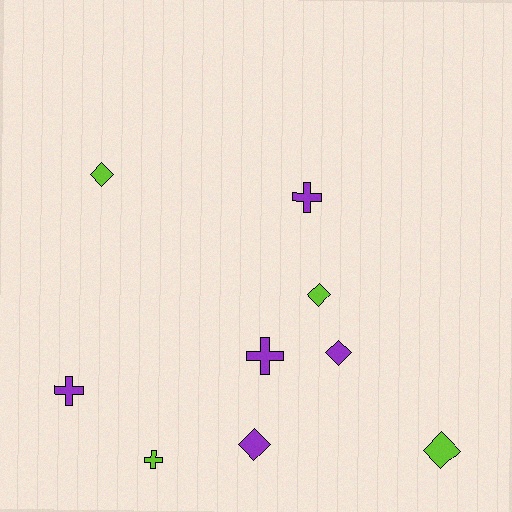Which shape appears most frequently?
Diamond, with 5 objects.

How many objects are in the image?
There are 9 objects.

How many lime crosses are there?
There is 1 lime cross.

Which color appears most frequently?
Purple, with 5 objects.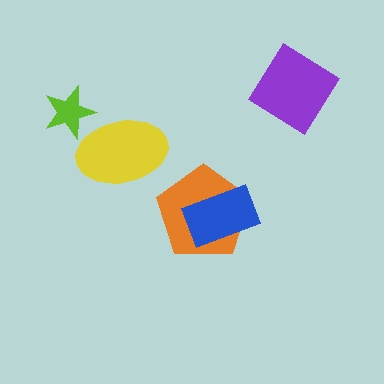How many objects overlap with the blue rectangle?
1 object overlaps with the blue rectangle.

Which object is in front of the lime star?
The yellow ellipse is in front of the lime star.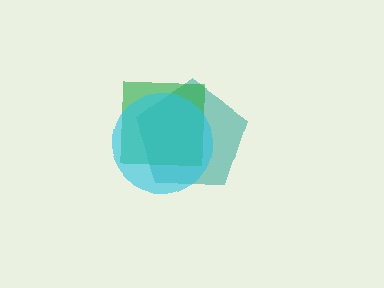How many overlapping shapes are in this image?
There are 3 overlapping shapes in the image.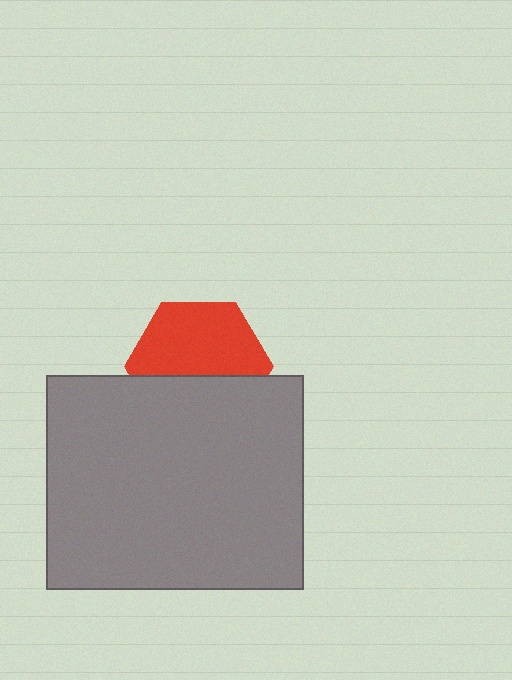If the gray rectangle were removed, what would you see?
You would see the complete red hexagon.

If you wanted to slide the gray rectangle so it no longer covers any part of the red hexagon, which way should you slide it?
Slide it down — that is the most direct way to separate the two shapes.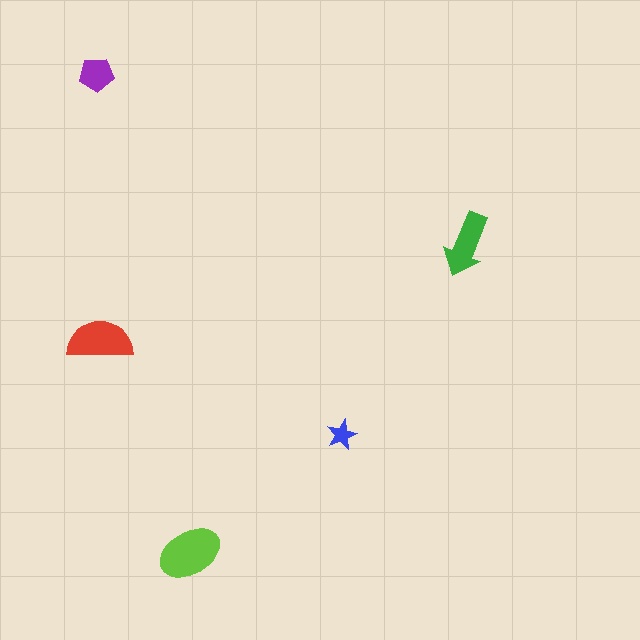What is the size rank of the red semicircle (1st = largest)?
2nd.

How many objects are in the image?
There are 5 objects in the image.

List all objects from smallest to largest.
The blue star, the purple pentagon, the green arrow, the red semicircle, the lime ellipse.